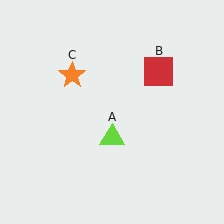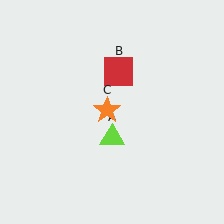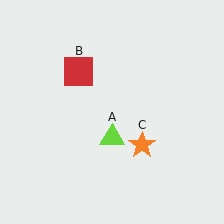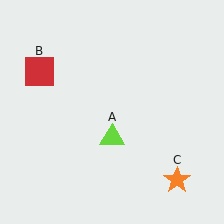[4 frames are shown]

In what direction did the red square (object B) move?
The red square (object B) moved left.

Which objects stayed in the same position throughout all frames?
Lime triangle (object A) remained stationary.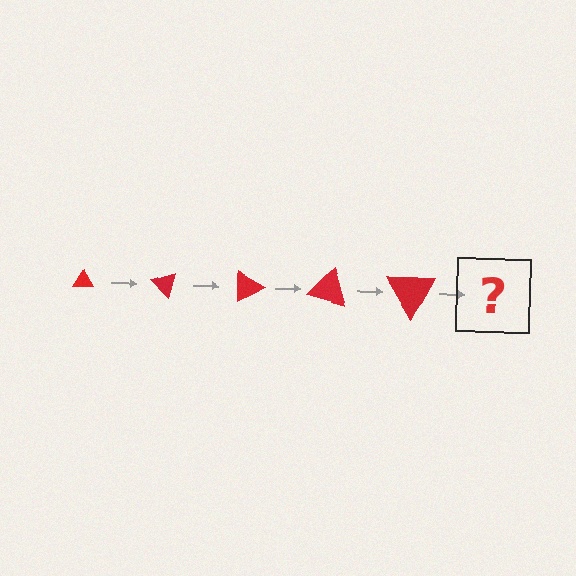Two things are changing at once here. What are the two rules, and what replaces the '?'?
The two rules are that the triangle grows larger each step and it rotates 45 degrees each step. The '?' should be a triangle, larger than the previous one and rotated 225 degrees from the start.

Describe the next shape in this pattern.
It should be a triangle, larger than the previous one and rotated 225 degrees from the start.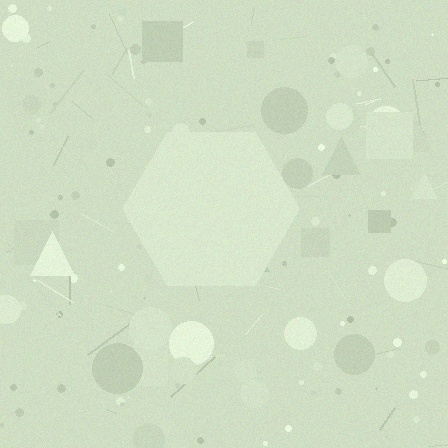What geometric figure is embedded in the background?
A hexagon is embedded in the background.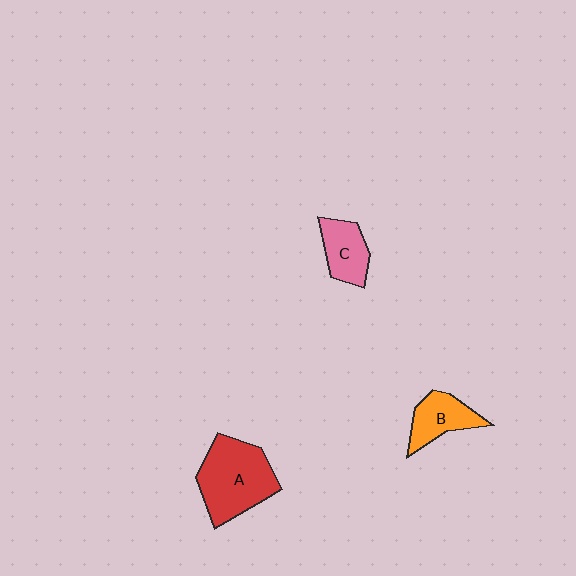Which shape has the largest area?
Shape A (red).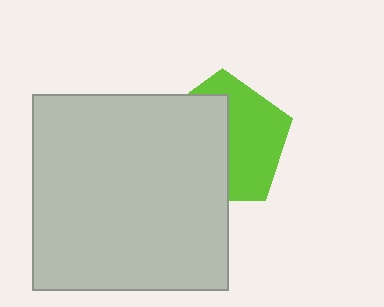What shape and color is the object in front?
The object in front is a light gray square.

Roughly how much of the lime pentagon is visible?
About half of it is visible (roughly 48%).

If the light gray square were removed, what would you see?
You would see the complete lime pentagon.